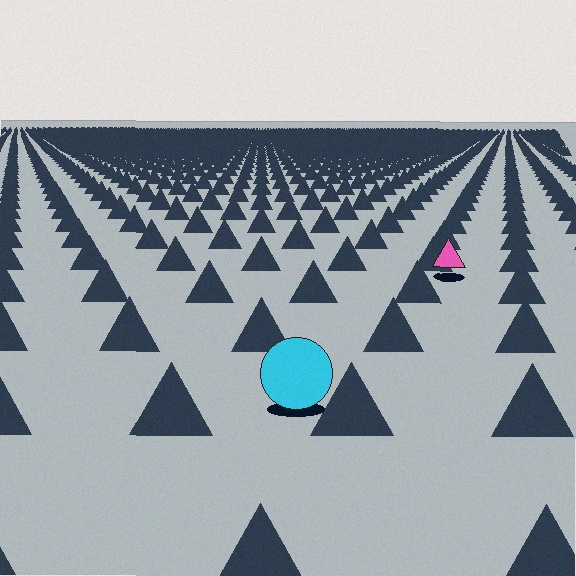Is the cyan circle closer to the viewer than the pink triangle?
Yes. The cyan circle is closer — you can tell from the texture gradient: the ground texture is coarser near it.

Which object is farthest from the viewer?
The pink triangle is farthest from the viewer. It appears smaller and the ground texture around it is denser.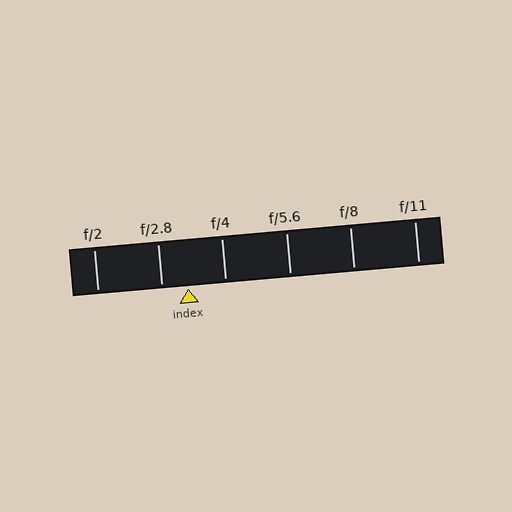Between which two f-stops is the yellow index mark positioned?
The index mark is between f/2.8 and f/4.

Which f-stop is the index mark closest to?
The index mark is closest to f/2.8.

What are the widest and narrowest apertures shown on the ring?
The widest aperture shown is f/2 and the narrowest is f/11.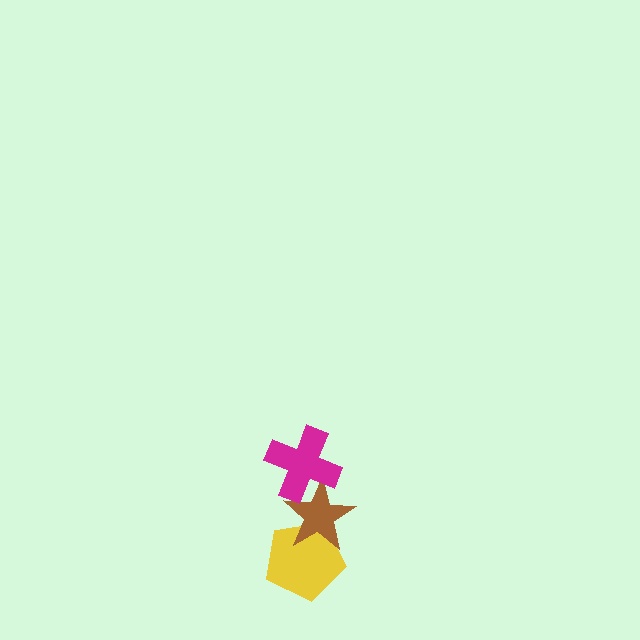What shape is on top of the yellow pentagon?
The brown star is on top of the yellow pentagon.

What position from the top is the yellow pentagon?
The yellow pentagon is 3rd from the top.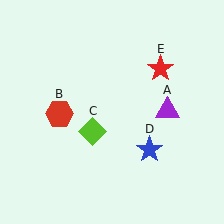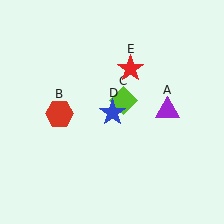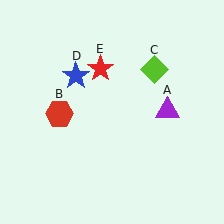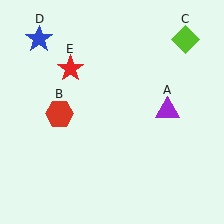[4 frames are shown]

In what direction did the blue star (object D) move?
The blue star (object D) moved up and to the left.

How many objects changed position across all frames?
3 objects changed position: lime diamond (object C), blue star (object D), red star (object E).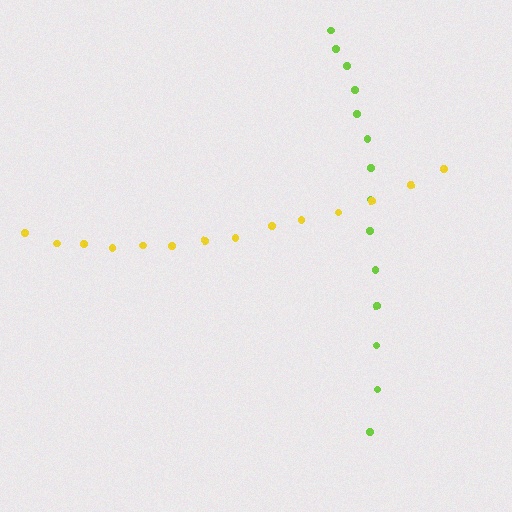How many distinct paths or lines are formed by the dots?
There are 2 distinct paths.